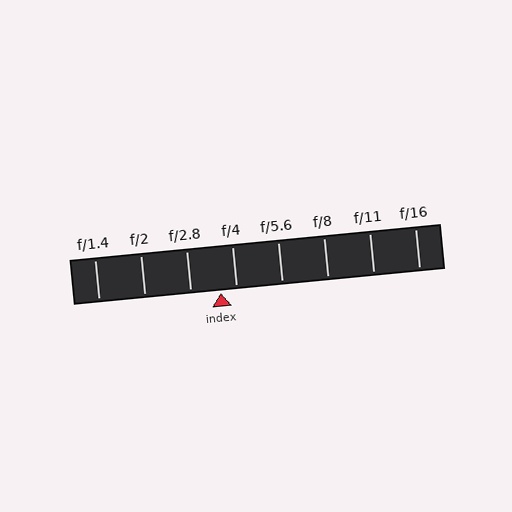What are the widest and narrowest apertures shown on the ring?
The widest aperture shown is f/1.4 and the narrowest is f/16.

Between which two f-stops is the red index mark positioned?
The index mark is between f/2.8 and f/4.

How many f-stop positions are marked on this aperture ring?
There are 8 f-stop positions marked.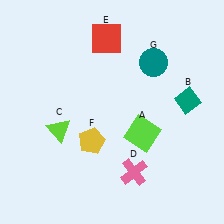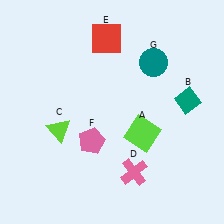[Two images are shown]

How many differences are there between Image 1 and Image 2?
There is 1 difference between the two images.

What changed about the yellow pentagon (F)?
In Image 1, F is yellow. In Image 2, it changed to pink.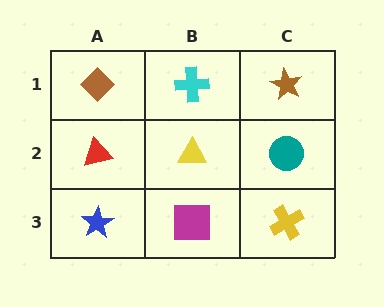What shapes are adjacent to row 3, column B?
A yellow triangle (row 2, column B), a blue star (row 3, column A), a yellow cross (row 3, column C).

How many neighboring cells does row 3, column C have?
2.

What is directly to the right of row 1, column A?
A cyan cross.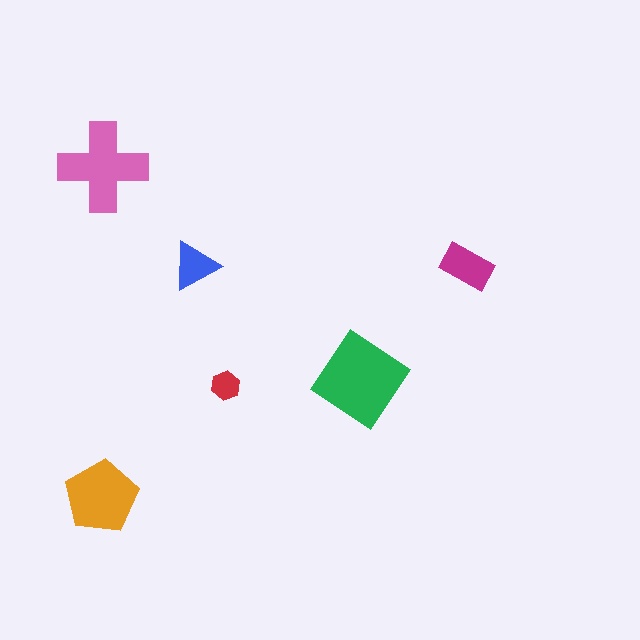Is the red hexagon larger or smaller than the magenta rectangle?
Smaller.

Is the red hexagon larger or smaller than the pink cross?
Smaller.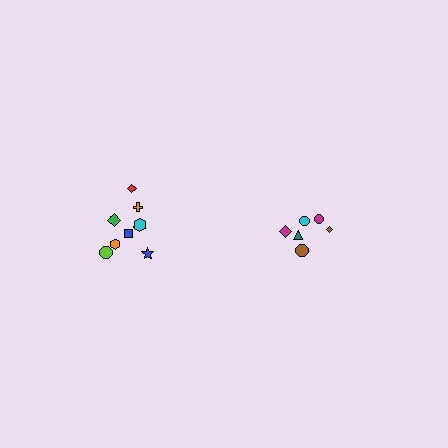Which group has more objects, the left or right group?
The left group.